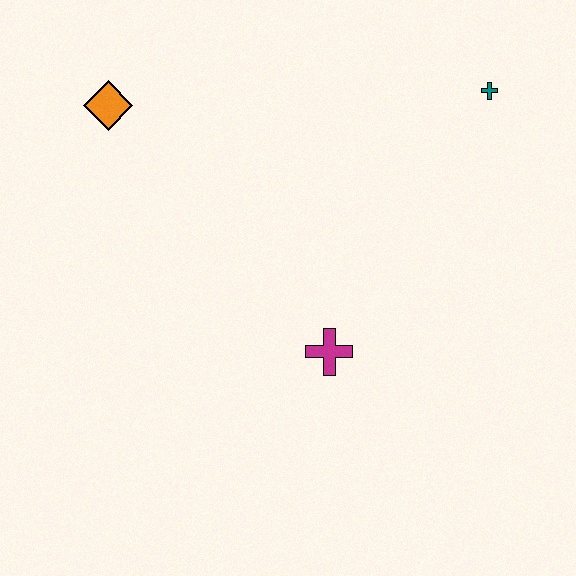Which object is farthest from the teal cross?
The orange diamond is farthest from the teal cross.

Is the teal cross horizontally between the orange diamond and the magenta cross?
No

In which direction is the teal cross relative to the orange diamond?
The teal cross is to the right of the orange diamond.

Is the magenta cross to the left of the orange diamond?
No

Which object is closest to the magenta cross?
The teal cross is closest to the magenta cross.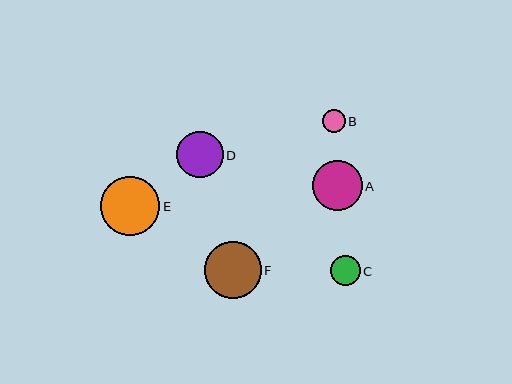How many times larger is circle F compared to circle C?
Circle F is approximately 2.0 times the size of circle C.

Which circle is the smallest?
Circle B is the smallest with a size of approximately 23 pixels.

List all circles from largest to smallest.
From largest to smallest: E, F, A, D, C, B.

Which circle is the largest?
Circle E is the largest with a size of approximately 60 pixels.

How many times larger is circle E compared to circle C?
Circle E is approximately 2.0 times the size of circle C.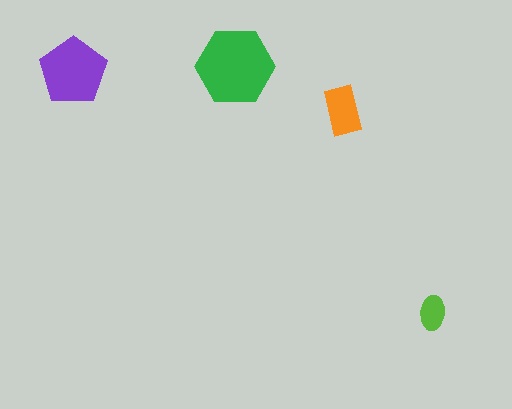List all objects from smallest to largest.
The lime ellipse, the orange rectangle, the purple pentagon, the green hexagon.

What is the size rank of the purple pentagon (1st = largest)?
2nd.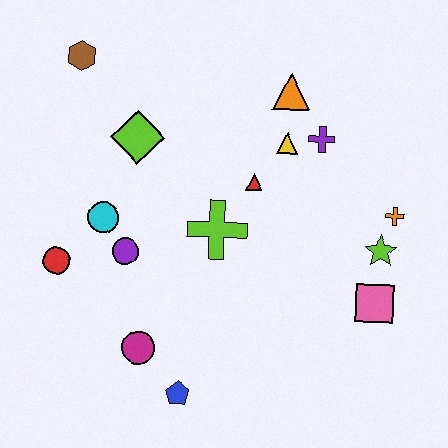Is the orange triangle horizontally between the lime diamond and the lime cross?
No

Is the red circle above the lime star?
No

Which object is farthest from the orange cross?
The brown hexagon is farthest from the orange cross.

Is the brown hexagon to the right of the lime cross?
No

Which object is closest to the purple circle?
The cyan circle is closest to the purple circle.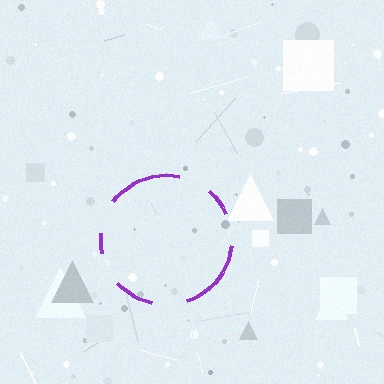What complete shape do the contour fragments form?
The contour fragments form a circle.